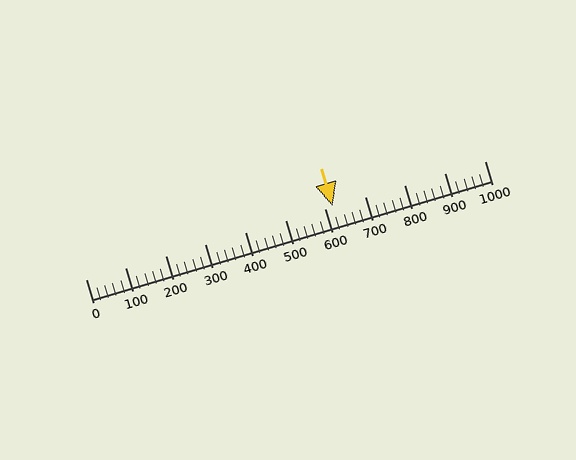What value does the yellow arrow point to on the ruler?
The yellow arrow points to approximately 620.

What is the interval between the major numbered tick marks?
The major tick marks are spaced 100 units apart.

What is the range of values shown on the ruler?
The ruler shows values from 0 to 1000.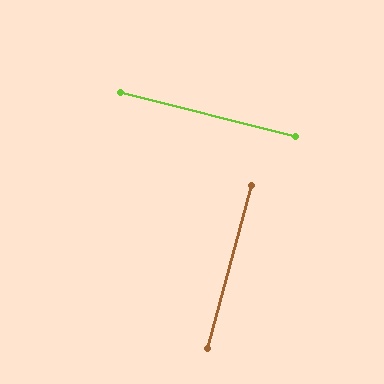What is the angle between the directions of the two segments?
Approximately 89 degrees.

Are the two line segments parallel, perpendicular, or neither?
Perpendicular — they meet at approximately 89°.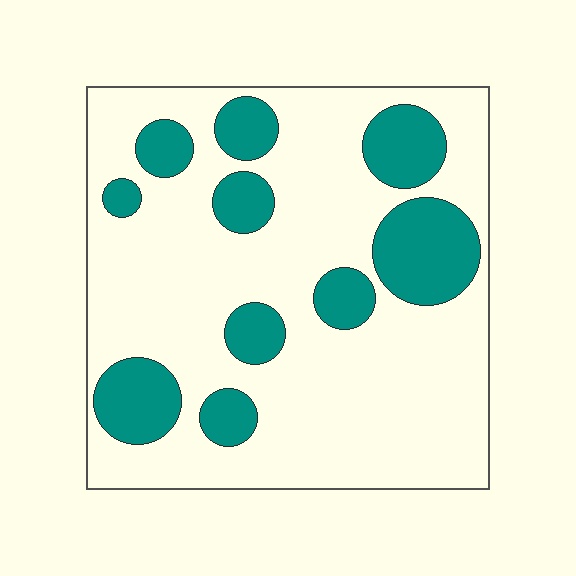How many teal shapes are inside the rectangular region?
10.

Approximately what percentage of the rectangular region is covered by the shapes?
Approximately 25%.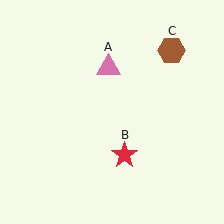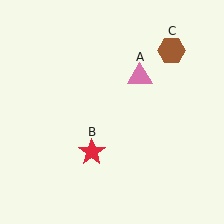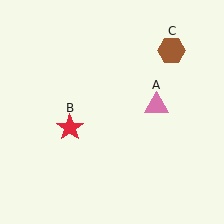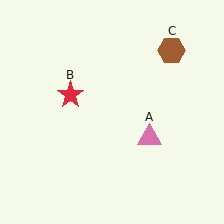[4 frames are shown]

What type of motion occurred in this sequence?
The pink triangle (object A), red star (object B) rotated clockwise around the center of the scene.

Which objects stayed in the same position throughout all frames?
Brown hexagon (object C) remained stationary.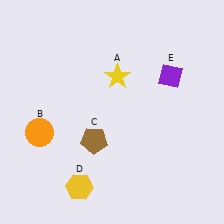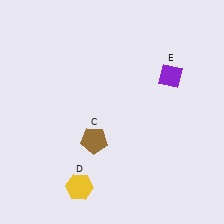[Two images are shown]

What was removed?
The yellow star (A), the orange circle (B) were removed in Image 2.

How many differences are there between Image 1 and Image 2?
There are 2 differences between the two images.